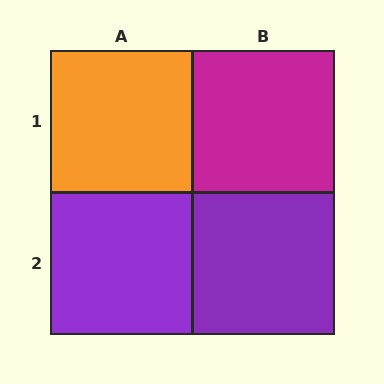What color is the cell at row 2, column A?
Purple.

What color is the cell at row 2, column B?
Purple.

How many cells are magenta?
1 cell is magenta.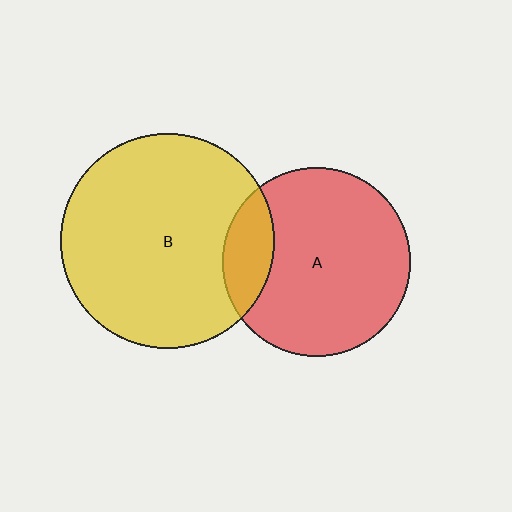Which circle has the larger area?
Circle B (yellow).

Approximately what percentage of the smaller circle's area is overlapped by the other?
Approximately 15%.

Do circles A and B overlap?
Yes.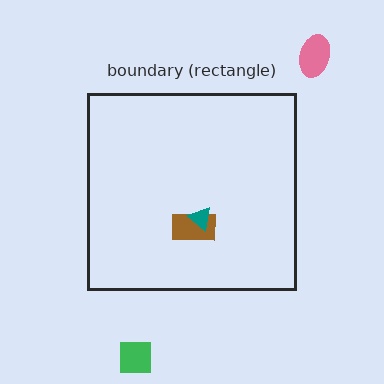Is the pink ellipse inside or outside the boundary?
Outside.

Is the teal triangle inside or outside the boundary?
Inside.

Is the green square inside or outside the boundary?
Outside.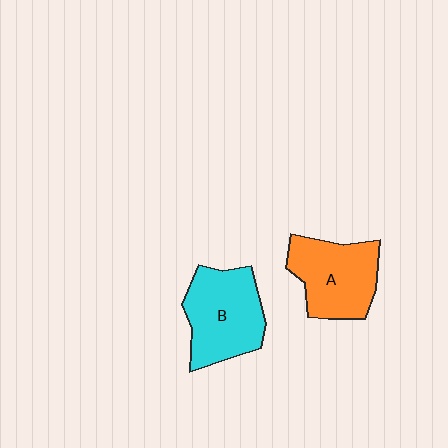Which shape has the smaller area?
Shape A (orange).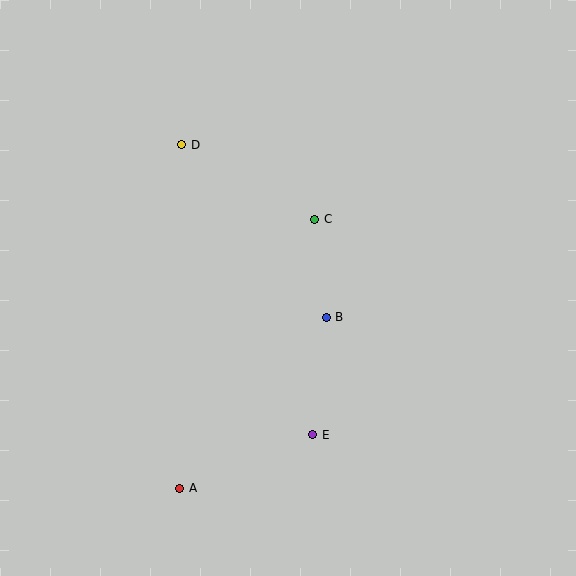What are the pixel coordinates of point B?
Point B is at (326, 317).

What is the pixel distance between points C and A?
The distance between C and A is 301 pixels.